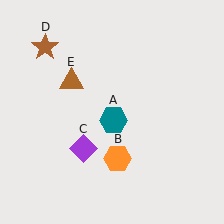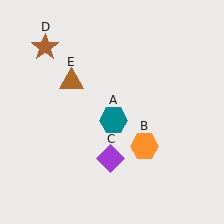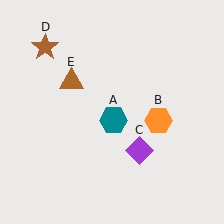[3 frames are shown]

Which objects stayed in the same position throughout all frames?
Teal hexagon (object A) and brown star (object D) and brown triangle (object E) remained stationary.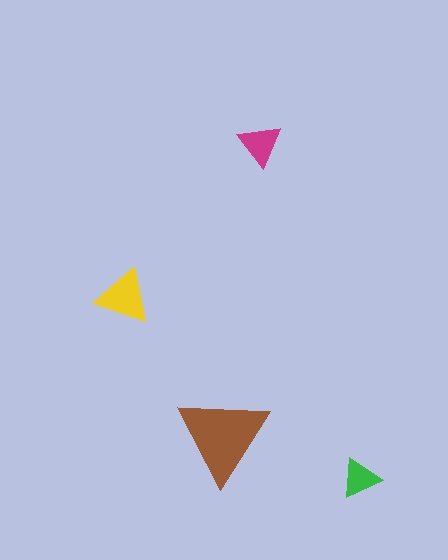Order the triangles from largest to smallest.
the brown one, the yellow one, the magenta one, the green one.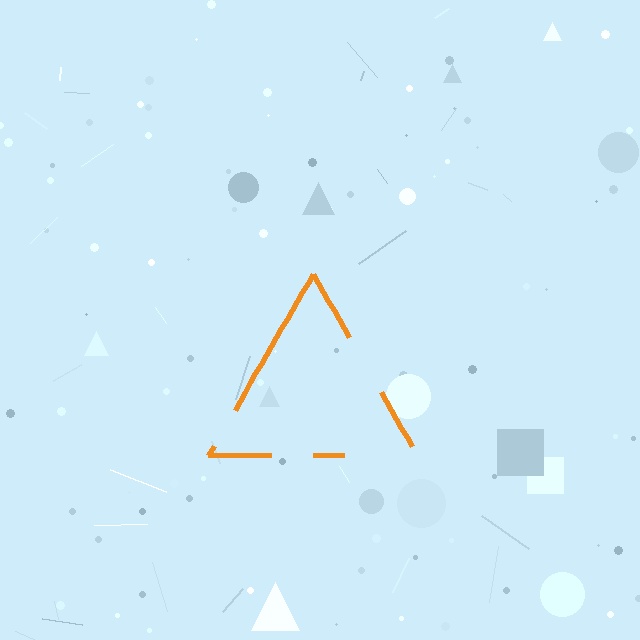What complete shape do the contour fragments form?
The contour fragments form a triangle.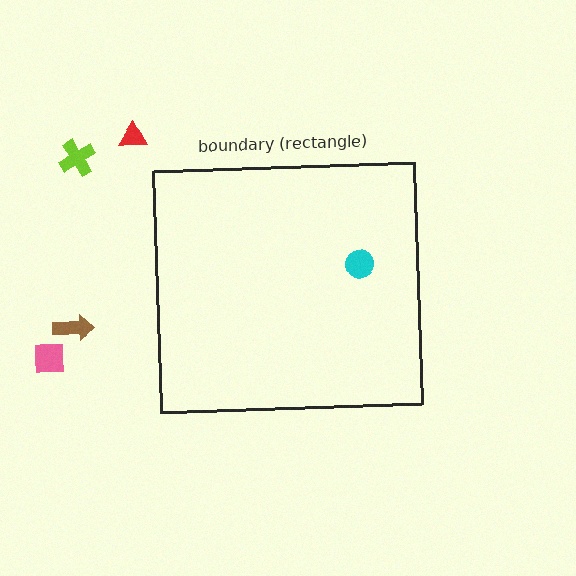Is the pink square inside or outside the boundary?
Outside.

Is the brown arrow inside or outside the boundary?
Outside.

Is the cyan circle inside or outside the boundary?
Inside.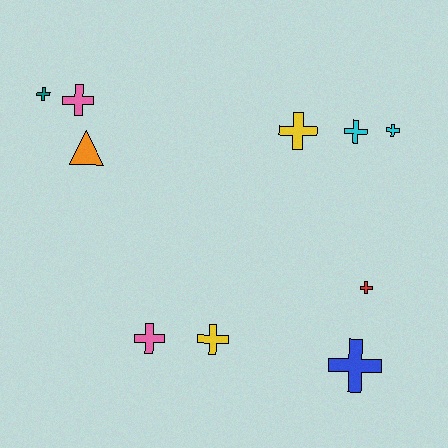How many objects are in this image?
There are 10 objects.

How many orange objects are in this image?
There is 1 orange object.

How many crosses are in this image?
There are 9 crosses.